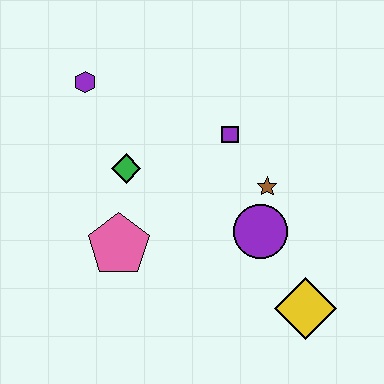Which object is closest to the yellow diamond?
The purple circle is closest to the yellow diamond.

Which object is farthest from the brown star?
The purple hexagon is farthest from the brown star.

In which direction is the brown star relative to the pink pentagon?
The brown star is to the right of the pink pentagon.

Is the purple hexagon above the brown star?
Yes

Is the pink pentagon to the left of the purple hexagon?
No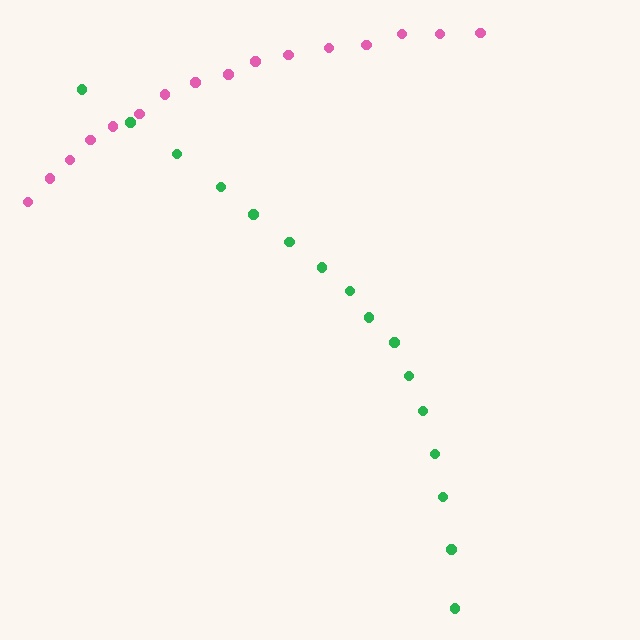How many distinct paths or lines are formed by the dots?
There are 2 distinct paths.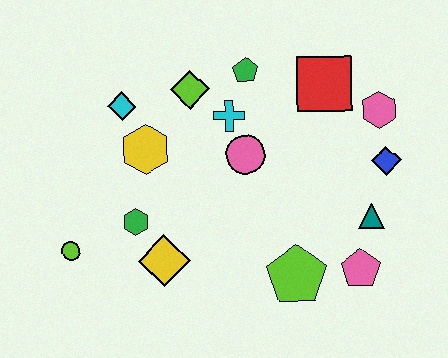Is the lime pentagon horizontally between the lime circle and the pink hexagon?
Yes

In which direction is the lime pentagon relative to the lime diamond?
The lime pentagon is below the lime diamond.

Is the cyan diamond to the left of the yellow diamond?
Yes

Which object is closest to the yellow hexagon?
The cyan diamond is closest to the yellow hexagon.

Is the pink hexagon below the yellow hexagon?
No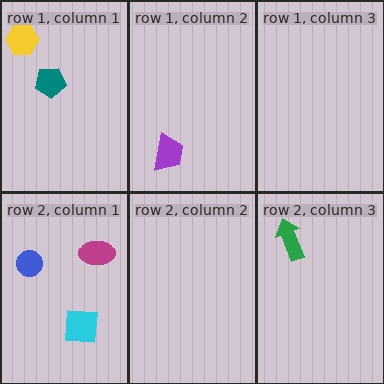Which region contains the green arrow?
The row 2, column 3 region.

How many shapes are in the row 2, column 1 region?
3.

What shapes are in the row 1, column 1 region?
The yellow hexagon, the teal pentagon.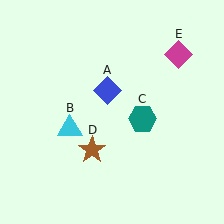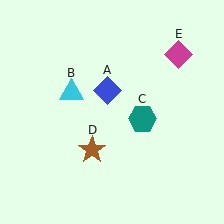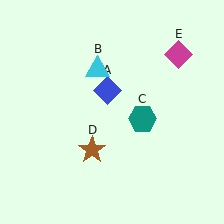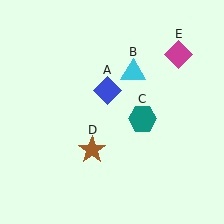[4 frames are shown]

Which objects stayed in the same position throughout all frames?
Blue diamond (object A) and teal hexagon (object C) and brown star (object D) and magenta diamond (object E) remained stationary.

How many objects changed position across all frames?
1 object changed position: cyan triangle (object B).